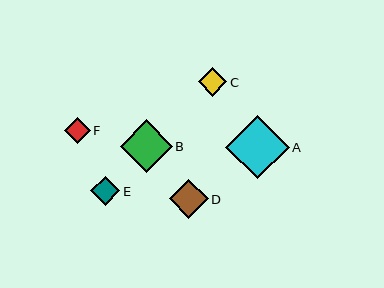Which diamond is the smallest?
Diamond F is the smallest with a size of approximately 25 pixels.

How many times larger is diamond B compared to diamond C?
Diamond B is approximately 1.8 times the size of diamond C.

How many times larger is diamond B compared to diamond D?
Diamond B is approximately 1.3 times the size of diamond D.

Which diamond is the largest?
Diamond A is the largest with a size of approximately 64 pixels.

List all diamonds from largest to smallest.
From largest to smallest: A, B, D, E, C, F.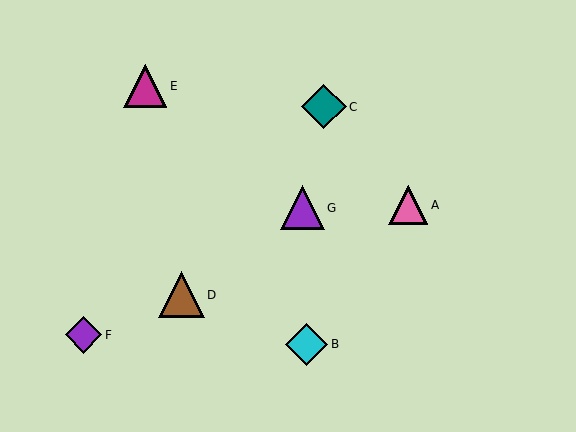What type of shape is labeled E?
Shape E is a magenta triangle.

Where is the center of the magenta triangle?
The center of the magenta triangle is at (145, 86).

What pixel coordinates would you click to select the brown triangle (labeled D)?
Click at (181, 295) to select the brown triangle D.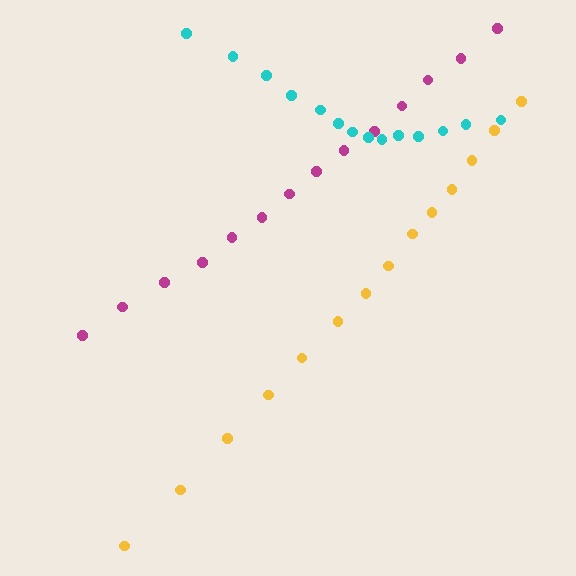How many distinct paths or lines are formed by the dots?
There are 3 distinct paths.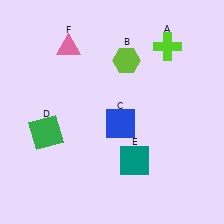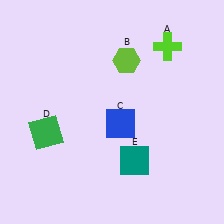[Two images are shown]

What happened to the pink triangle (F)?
The pink triangle (F) was removed in Image 2. It was in the top-left area of Image 1.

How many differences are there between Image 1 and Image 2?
There is 1 difference between the two images.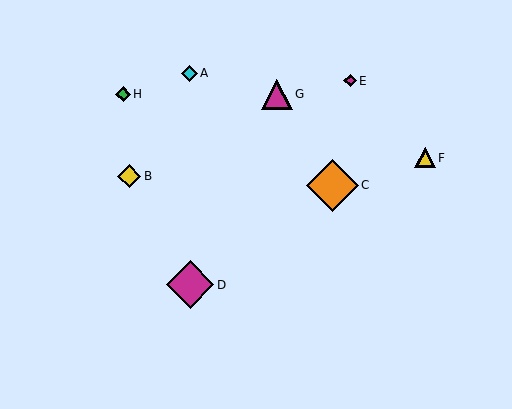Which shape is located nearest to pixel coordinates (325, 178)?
The orange diamond (labeled C) at (332, 185) is nearest to that location.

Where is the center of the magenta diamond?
The center of the magenta diamond is at (190, 285).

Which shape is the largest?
The orange diamond (labeled C) is the largest.